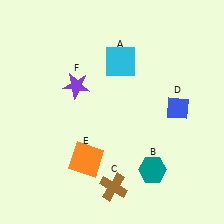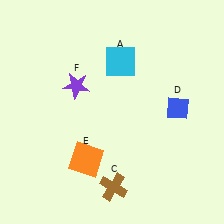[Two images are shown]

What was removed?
The teal hexagon (B) was removed in Image 2.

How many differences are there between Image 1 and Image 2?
There is 1 difference between the two images.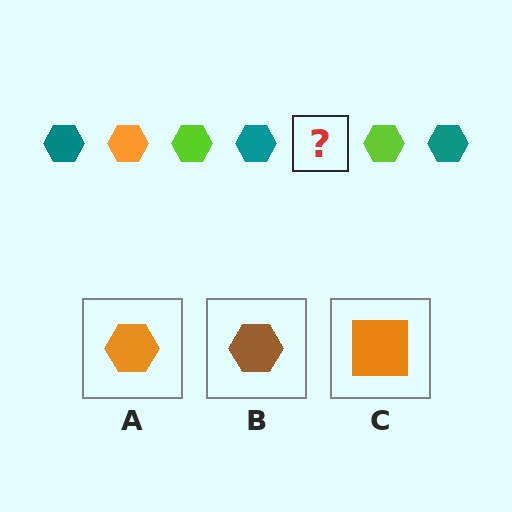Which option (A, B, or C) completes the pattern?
A.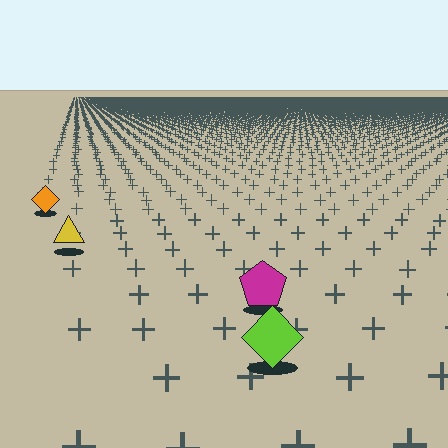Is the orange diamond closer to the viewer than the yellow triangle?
No. The yellow triangle is closer — you can tell from the texture gradient: the ground texture is coarser near it.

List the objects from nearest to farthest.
From nearest to farthest: the lime diamond, the magenta pentagon, the yellow triangle, the orange diamond.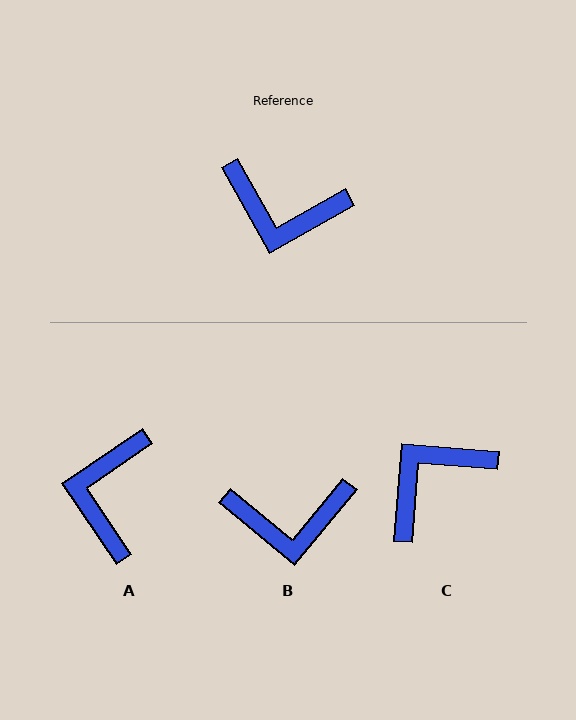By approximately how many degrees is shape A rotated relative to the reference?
Approximately 85 degrees clockwise.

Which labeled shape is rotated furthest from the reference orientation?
C, about 124 degrees away.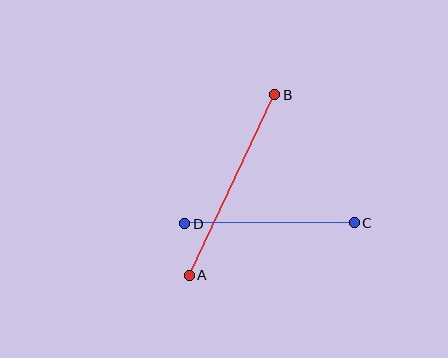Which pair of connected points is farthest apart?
Points A and B are farthest apart.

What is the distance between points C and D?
The distance is approximately 169 pixels.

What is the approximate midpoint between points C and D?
The midpoint is at approximately (270, 223) pixels.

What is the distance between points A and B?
The distance is approximately 200 pixels.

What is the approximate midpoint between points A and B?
The midpoint is at approximately (232, 185) pixels.